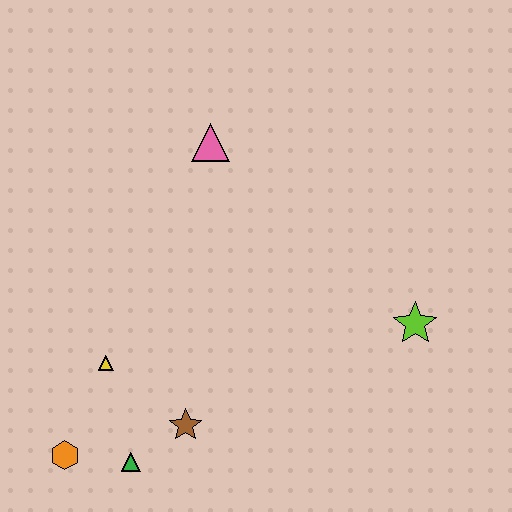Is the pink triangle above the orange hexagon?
Yes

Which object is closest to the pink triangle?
The yellow triangle is closest to the pink triangle.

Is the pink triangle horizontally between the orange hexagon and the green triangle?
No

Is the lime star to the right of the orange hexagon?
Yes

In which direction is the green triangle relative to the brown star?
The green triangle is to the left of the brown star.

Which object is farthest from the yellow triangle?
The lime star is farthest from the yellow triangle.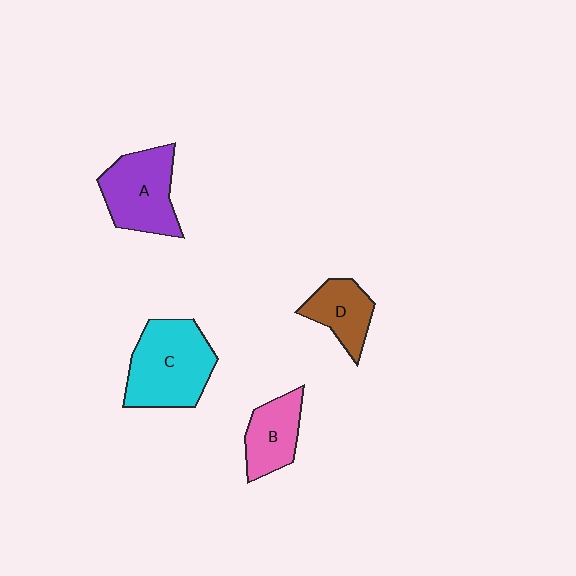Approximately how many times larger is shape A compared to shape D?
Approximately 1.6 times.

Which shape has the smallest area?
Shape D (brown).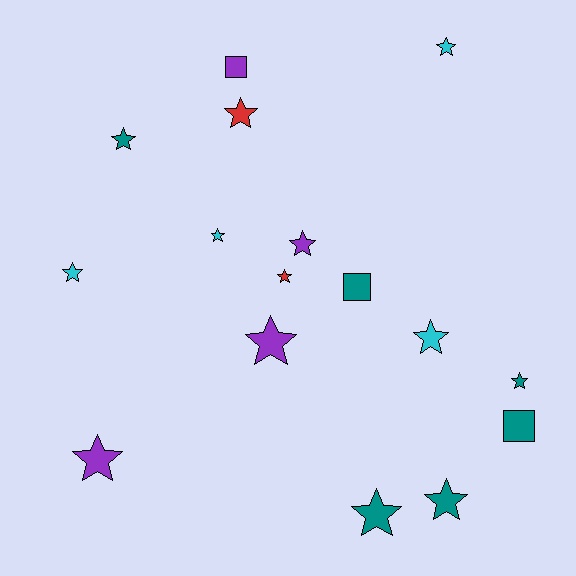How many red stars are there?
There are 2 red stars.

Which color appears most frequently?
Teal, with 6 objects.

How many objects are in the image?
There are 16 objects.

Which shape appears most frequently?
Star, with 13 objects.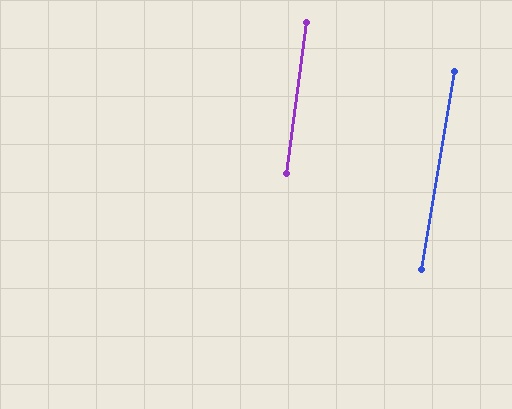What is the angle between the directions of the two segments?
Approximately 2 degrees.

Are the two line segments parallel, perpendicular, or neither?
Parallel — their directions differ by only 1.6°.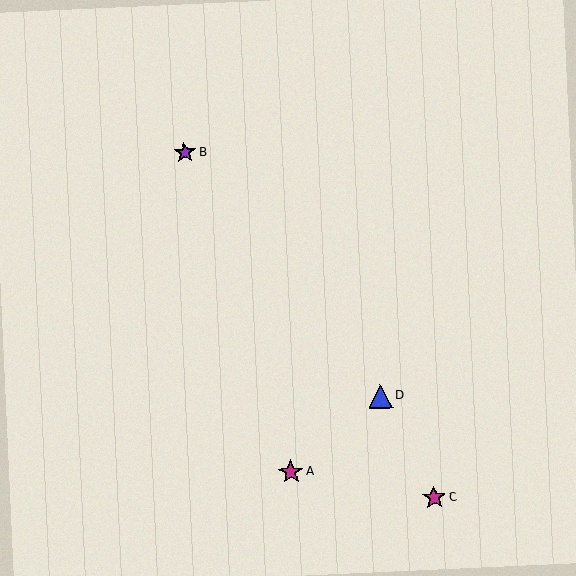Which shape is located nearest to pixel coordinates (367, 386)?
The blue triangle (labeled D) at (380, 396) is nearest to that location.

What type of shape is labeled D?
Shape D is a blue triangle.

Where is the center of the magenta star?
The center of the magenta star is at (434, 497).